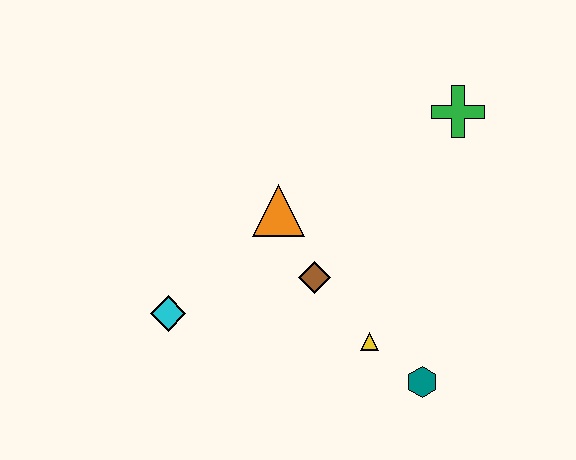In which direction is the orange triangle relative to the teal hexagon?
The orange triangle is above the teal hexagon.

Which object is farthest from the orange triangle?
The teal hexagon is farthest from the orange triangle.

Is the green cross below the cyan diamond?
No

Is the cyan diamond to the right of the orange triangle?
No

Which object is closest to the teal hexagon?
The yellow triangle is closest to the teal hexagon.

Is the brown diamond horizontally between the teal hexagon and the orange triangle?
Yes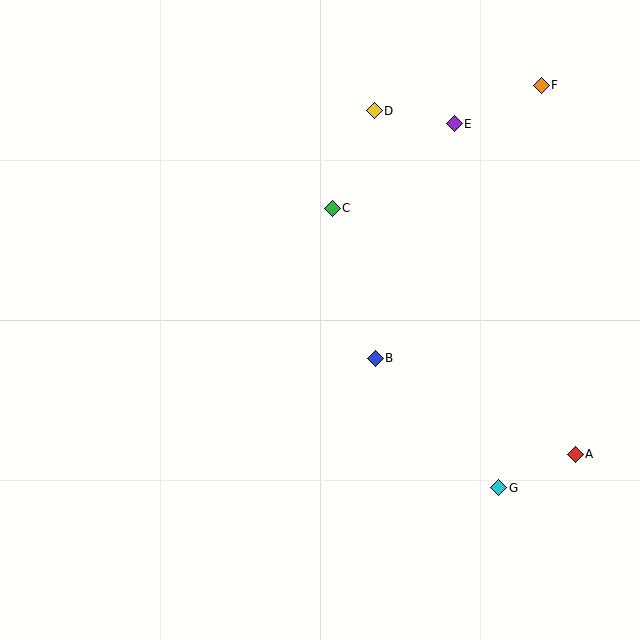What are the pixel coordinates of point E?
Point E is at (454, 124).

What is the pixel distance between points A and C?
The distance between A and C is 346 pixels.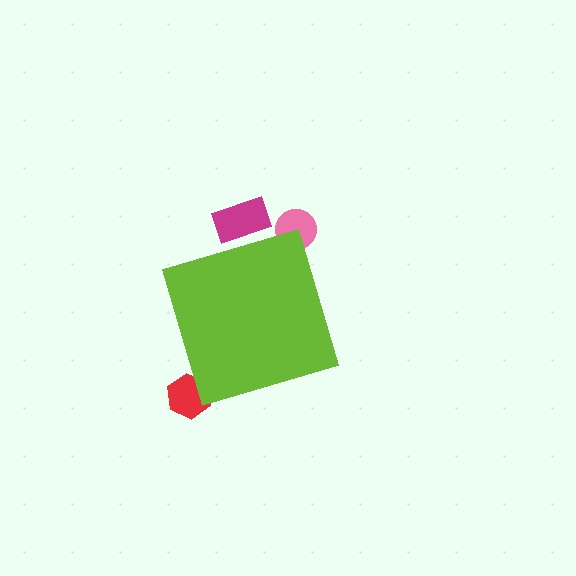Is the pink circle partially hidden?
Yes, the pink circle is partially hidden behind the lime diamond.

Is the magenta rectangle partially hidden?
Yes, the magenta rectangle is partially hidden behind the lime diamond.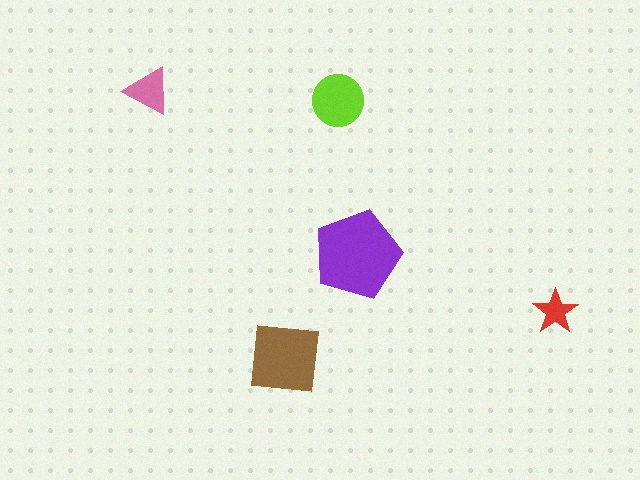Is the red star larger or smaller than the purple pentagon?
Smaller.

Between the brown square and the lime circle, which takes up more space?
The brown square.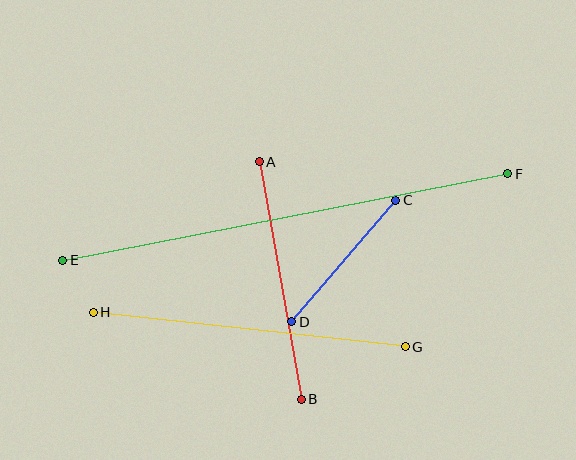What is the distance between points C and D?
The distance is approximately 160 pixels.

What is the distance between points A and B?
The distance is approximately 241 pixels.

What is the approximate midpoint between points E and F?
The midpoint is at approximately (285, 217) pixels.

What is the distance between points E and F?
The distance is approximately 453 pixels.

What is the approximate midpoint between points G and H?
The midpoint is at approximately (249, 329) pixels.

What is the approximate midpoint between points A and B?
The midpoint is at approximately (280, 281) pixels.